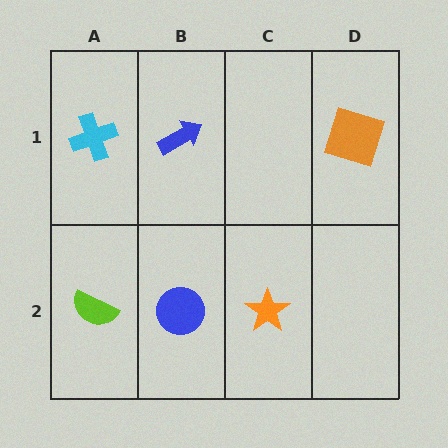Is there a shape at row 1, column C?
No, that cell is empty.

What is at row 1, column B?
A blue arrow.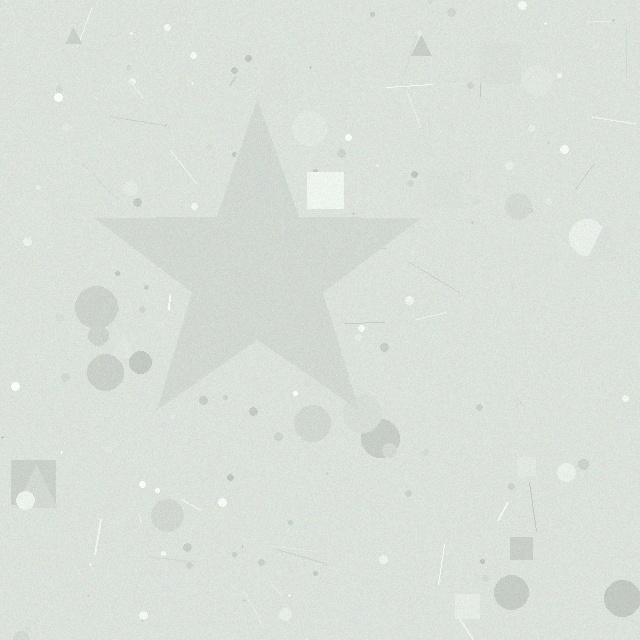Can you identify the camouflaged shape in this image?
The camouflaged shape is a star.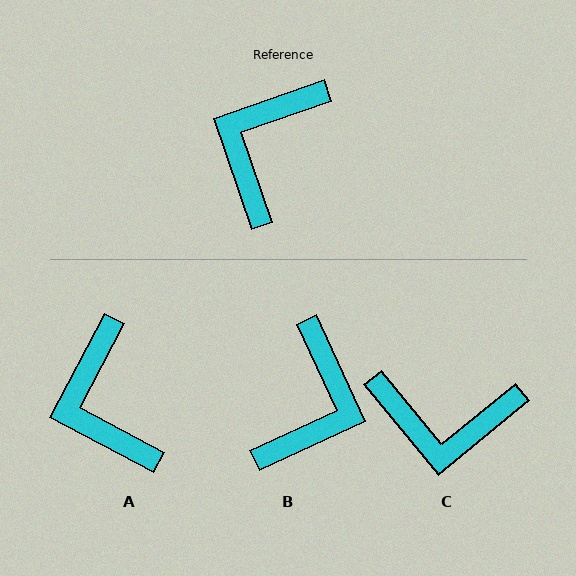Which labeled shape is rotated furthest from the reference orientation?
B, about 174 degrees away.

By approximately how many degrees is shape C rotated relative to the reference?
Approximately 110 degrees counter-clockwise.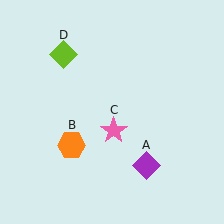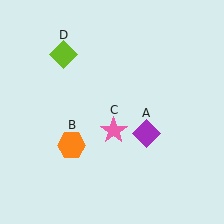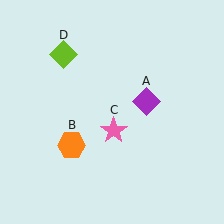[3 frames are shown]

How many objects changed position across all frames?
1 object changed position: purple diamond (object A).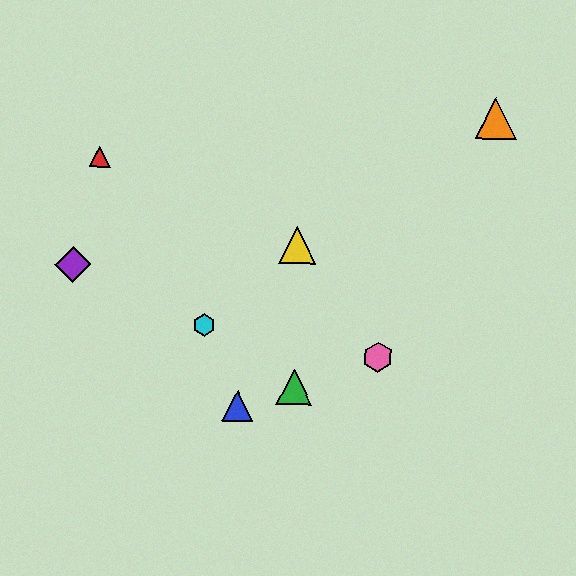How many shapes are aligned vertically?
2 shapes (the green triangle, the yellow triangle) are aligned vertically.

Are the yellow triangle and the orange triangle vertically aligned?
No, the yellow triangle is at x≈297 and the orange triangle is at x≈496.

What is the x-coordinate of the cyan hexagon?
The cyan hexagon is at x≈204.